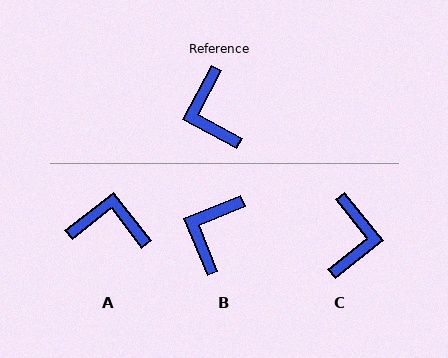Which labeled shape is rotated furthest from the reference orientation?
C, about 157 degrees away.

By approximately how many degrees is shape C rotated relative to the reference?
Approximately 157 degrees counter-clockwise.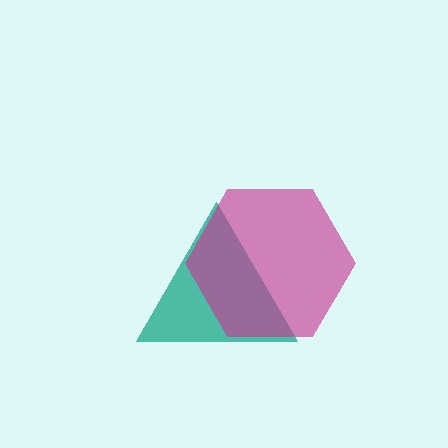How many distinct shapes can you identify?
There are 2 distinct shapes: a teal triangle, a magenta hexagon.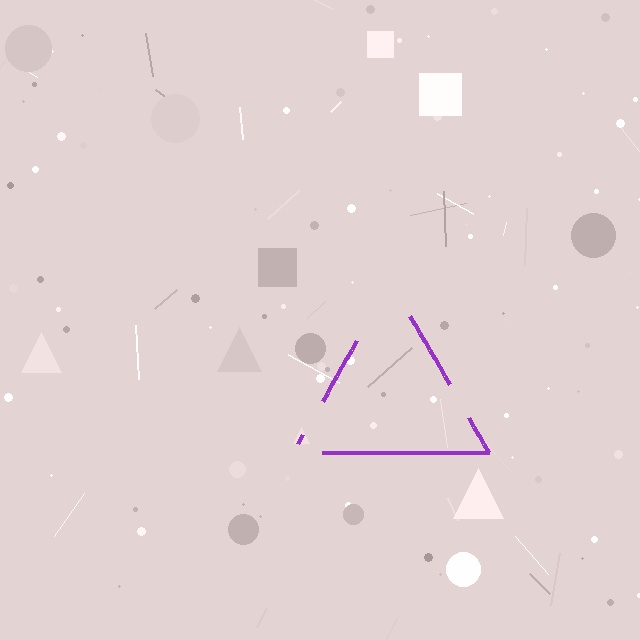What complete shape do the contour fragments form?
The contour fragments form a triangle.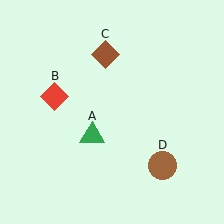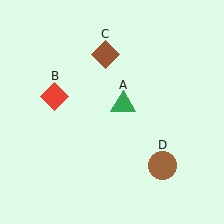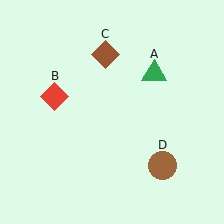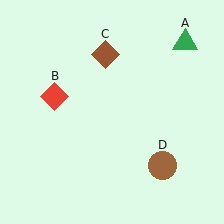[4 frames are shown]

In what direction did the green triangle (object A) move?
The green triangle (object A) moved up and to the right.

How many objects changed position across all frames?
1 object changed position: green triangle (object A).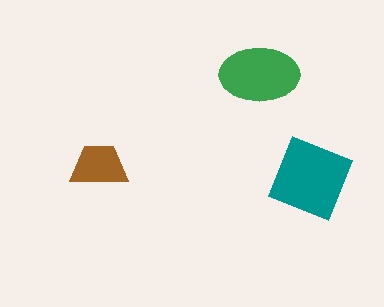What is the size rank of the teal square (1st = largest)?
1st.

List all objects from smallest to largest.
The brown trapezoid, the green ellipse, the teal square.